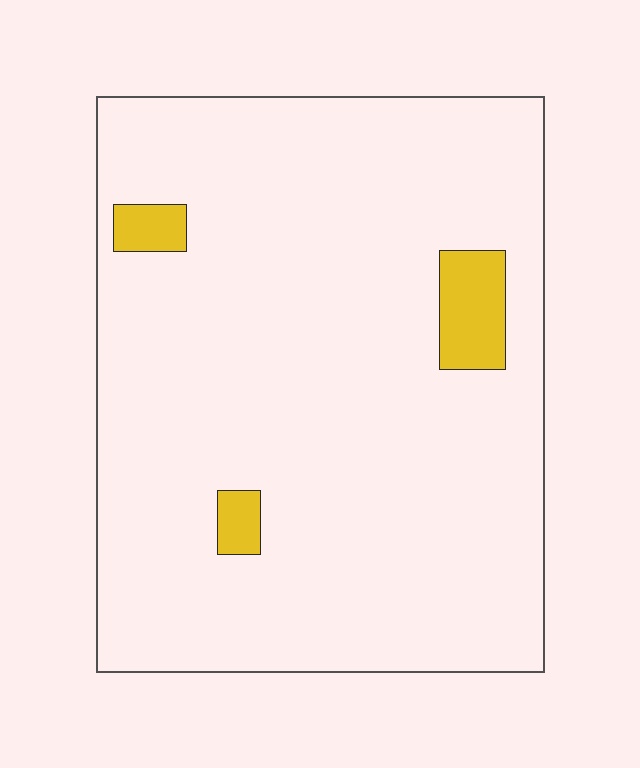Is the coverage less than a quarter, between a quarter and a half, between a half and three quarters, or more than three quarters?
Less than a quarter.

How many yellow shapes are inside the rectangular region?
3.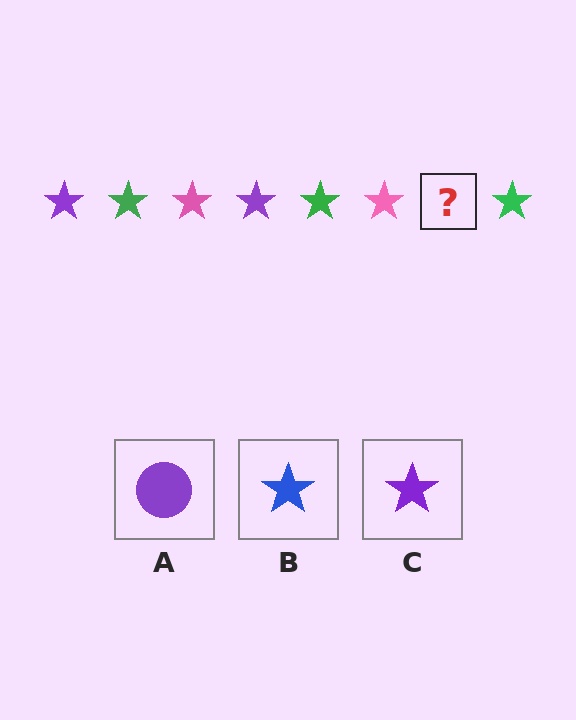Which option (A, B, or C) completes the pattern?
C.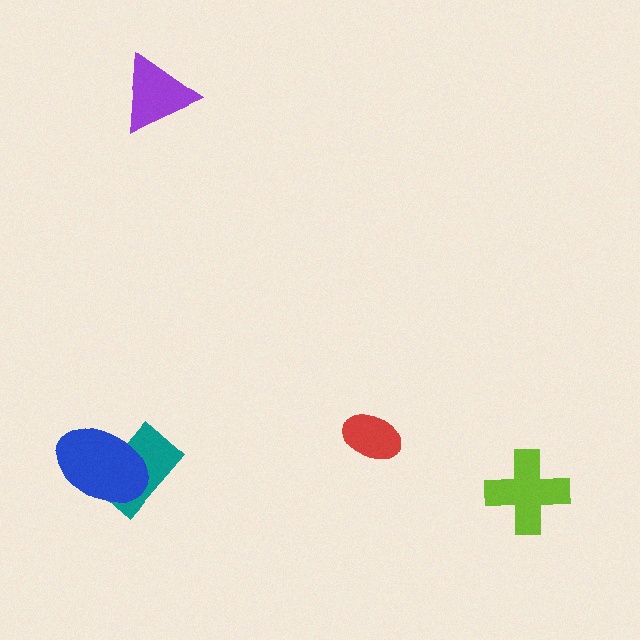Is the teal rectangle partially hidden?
Yes, it is partially covered by another shape.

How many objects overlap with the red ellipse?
0 objects overlap with the red ellipse.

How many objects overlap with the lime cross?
0 objects overlap with the lime cross.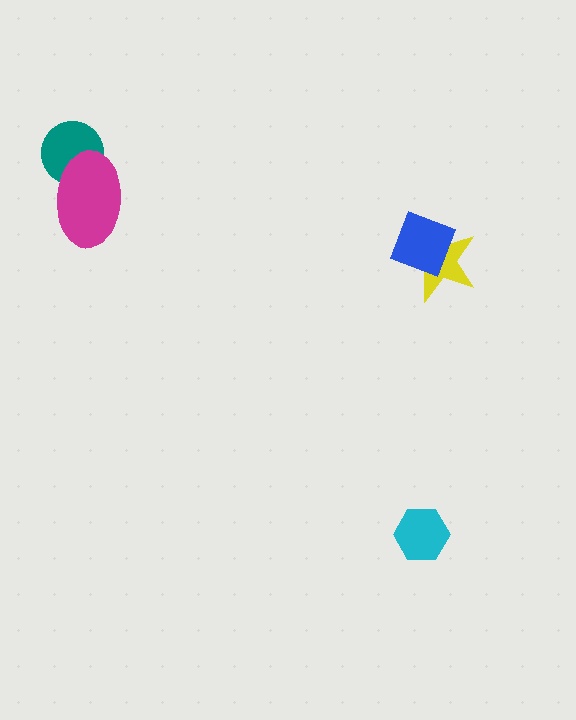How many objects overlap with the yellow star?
1 object overlaps with the yellow star.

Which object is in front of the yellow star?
The blue square is in front of the yellow star.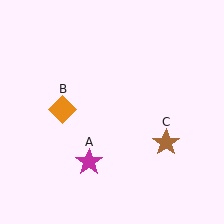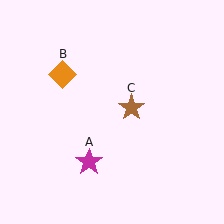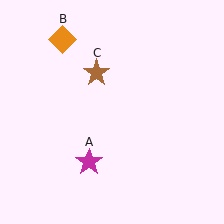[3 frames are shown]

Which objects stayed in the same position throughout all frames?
Magenta star (object A) remained stationary.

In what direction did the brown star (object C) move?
The brown star (object C) moved up and to the left.